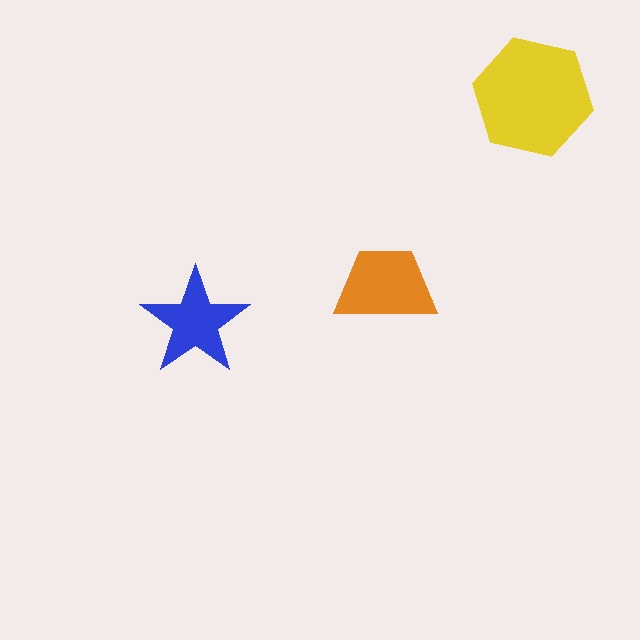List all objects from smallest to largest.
The blue star, the orange trapezoid, the yellow hexagon.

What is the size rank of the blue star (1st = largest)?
3rd.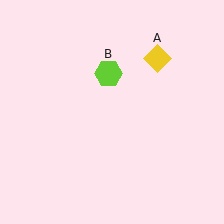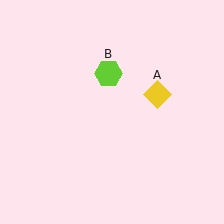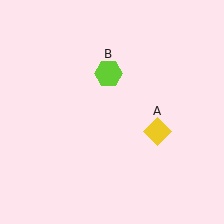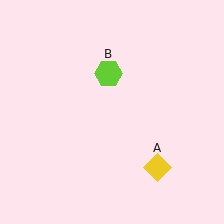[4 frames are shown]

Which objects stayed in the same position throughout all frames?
Lime hexagon (object B) remained stationary.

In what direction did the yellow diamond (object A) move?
The yellow diamond (object A) moved down.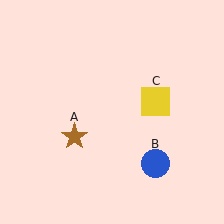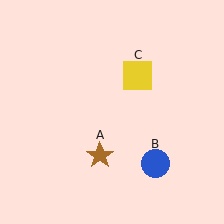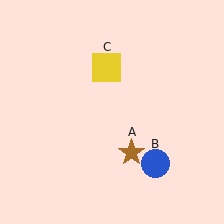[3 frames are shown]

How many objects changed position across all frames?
2 objects changed position: brown star (object A), yellow square (object C).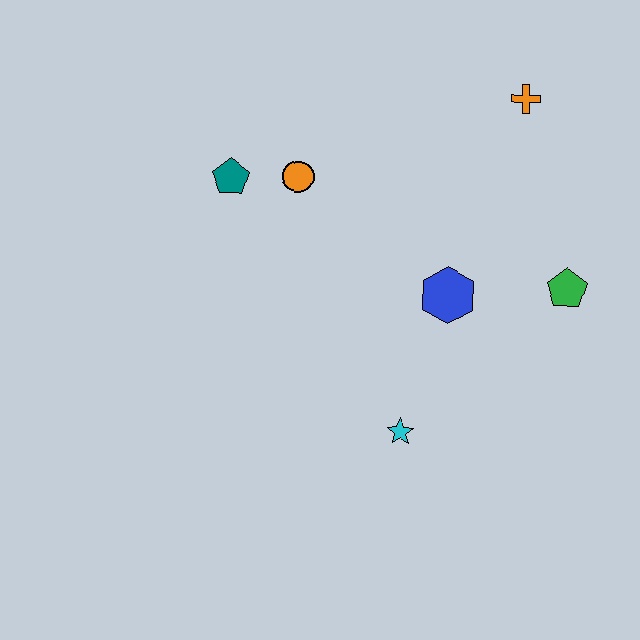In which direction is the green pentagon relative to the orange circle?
The green pentagon is to the right of the orange circle.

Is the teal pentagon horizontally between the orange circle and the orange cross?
No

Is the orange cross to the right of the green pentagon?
No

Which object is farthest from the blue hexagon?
The teal pentagon is farthest from the blue hexagon.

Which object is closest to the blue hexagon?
The green pentagon is closest to the blue hexagon.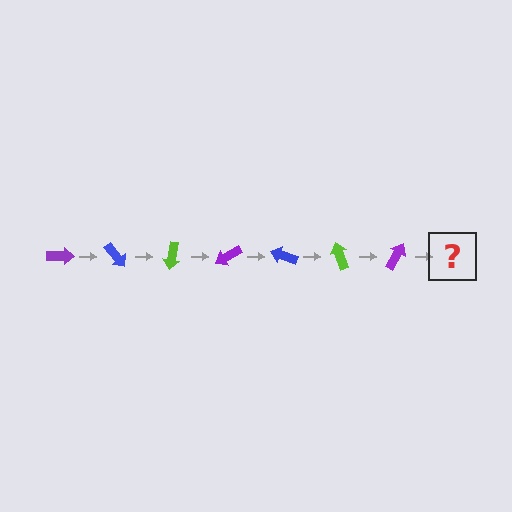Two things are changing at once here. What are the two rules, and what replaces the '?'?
The two rules are that it rotates 50 degrees each step and the color cycles through purple, blue, and lime. The '?' should be a blue arrow, rotated 350 degrees from the start.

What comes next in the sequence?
The next element should be a blue arrow, rotated 350 degrees from the start.